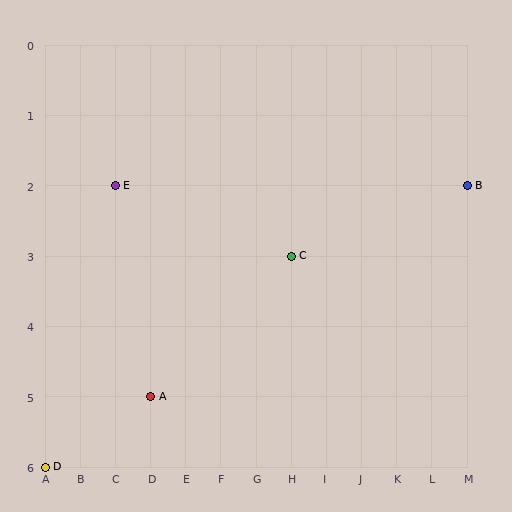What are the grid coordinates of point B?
Point B is at grid coordinates (M, 2).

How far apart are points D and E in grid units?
Points D and E are 2 columns and 4 rows apart (about 4.5 grid units diagonally).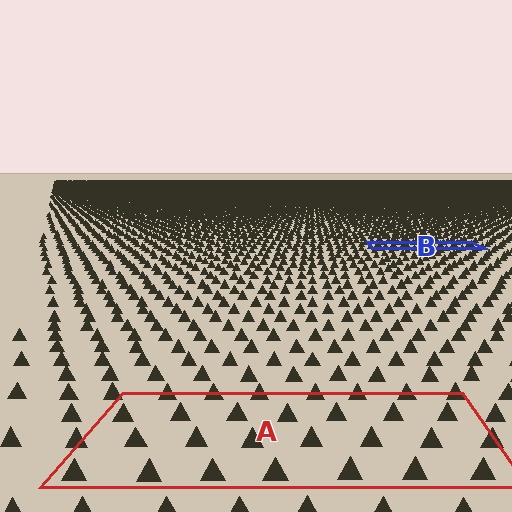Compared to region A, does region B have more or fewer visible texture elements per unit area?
Region B has more texture elements per unit area — they are packed more densely because it is farther away.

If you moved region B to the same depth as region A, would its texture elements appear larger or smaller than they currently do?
They would appear larger. At a closer depth, the same texture elements are projected at a bigger on-screen size.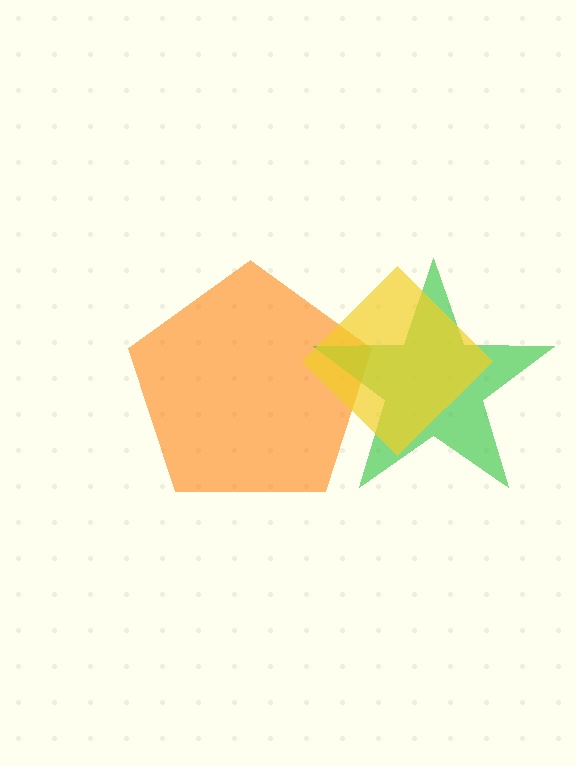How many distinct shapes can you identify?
There are 3 distinct shapes: an orange pentagon, a green star, a yellow diamond.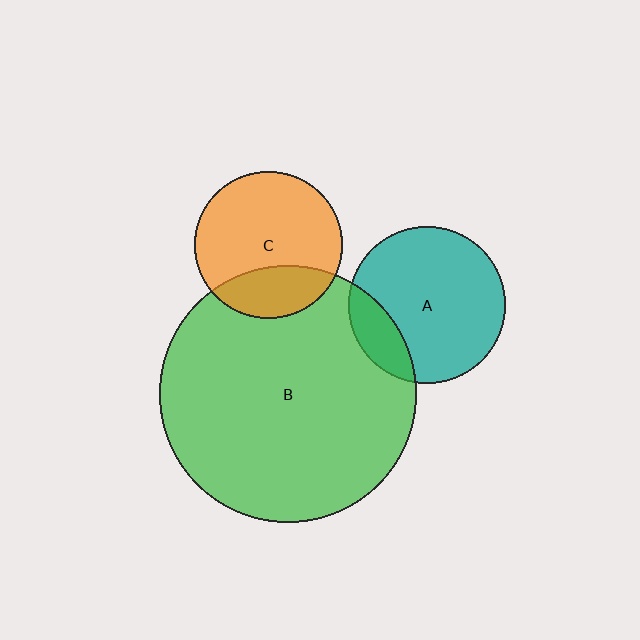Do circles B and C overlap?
Yes.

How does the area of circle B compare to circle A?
Approximately 2.7 times.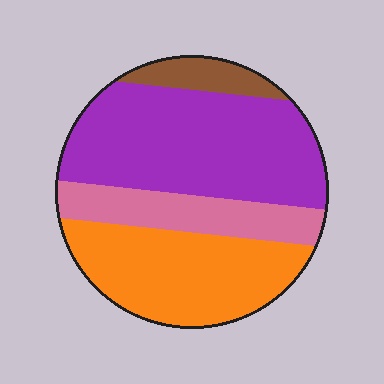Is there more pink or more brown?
Pink.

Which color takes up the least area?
Brown, at roughly 10%.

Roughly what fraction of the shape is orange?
Orange covers 32% of the shape.